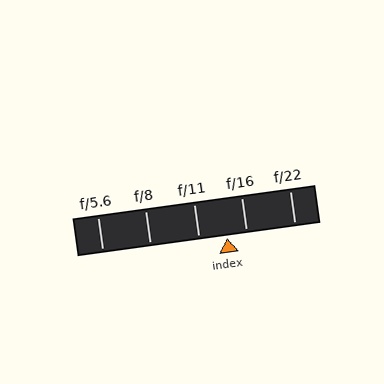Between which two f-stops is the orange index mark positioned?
The index mark is between f/11 and f/16.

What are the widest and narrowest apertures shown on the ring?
The widest aperture shown is f/5.6 and the narrowest is f/22.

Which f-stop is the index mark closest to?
The index mark is closest to f/16.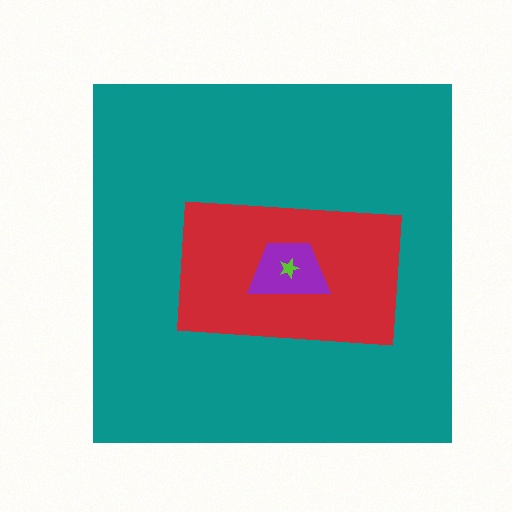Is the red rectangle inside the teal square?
Yes.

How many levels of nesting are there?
4.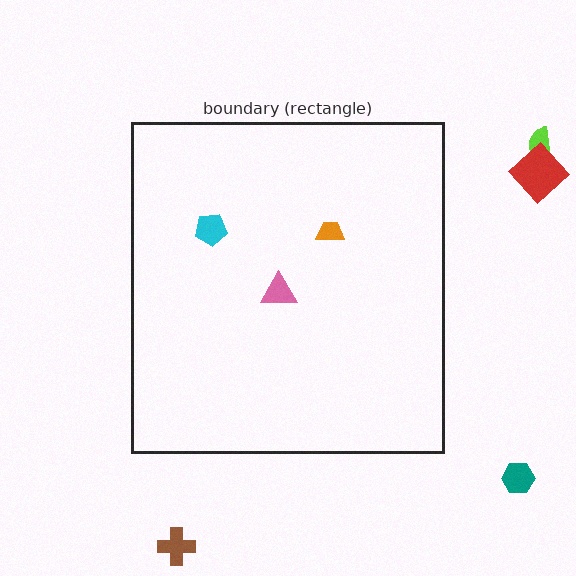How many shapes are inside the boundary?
3 inside, 4 outside.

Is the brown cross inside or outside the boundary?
Outside.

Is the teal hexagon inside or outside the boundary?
Outside.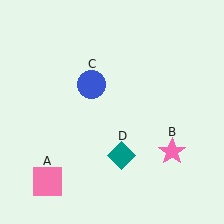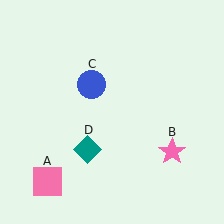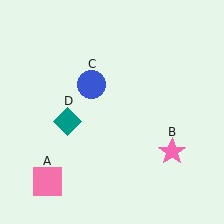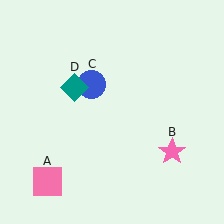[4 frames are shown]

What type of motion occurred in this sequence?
The teal diamond (object D) rotated clockwise around the center of the scene.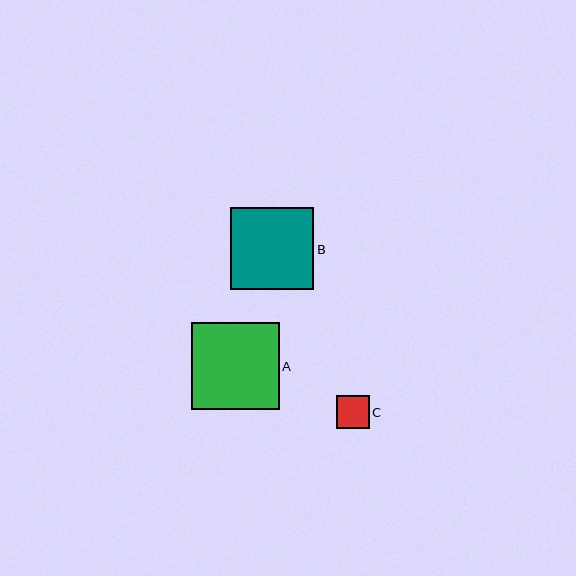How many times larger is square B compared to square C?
Square B is approximately 2.5 times the size of square C.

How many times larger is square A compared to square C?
Square A is approximately 2.6 times the size of square C.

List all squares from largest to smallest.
From largest to smallest: A, B, C.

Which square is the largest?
Square A is the largest with a size of approximately 87 pixels.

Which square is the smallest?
Square C is the smallest with a size of approximately 33 pixels.